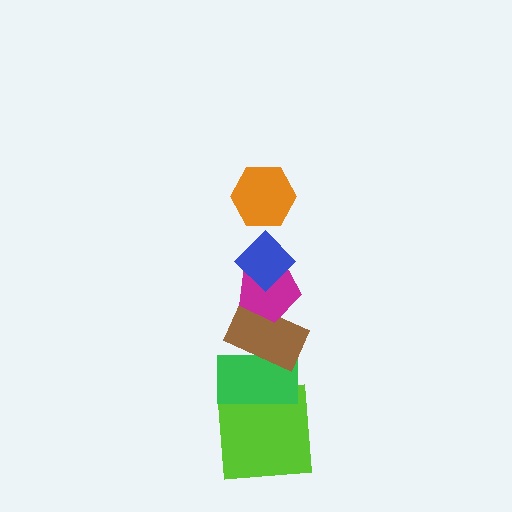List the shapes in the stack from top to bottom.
From top to bottom: the orange hexagon, the blue diamond, the magenta pentagon, the brown rectangle, the green rectangle, the lime square.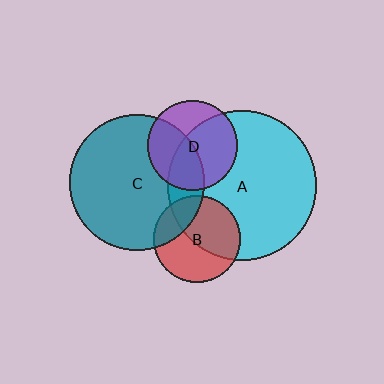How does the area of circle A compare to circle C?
Approximately 1.2 times.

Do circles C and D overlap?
Yes.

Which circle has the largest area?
Circle A (cyan).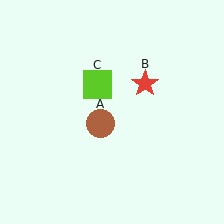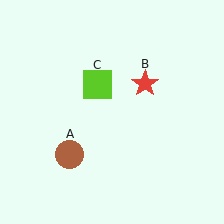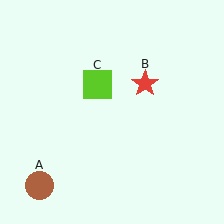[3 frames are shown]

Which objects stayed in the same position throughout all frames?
Red star (object B) and lime square (object C) remained stationary.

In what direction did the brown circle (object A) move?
The brown circle (object A) moved down and to the left.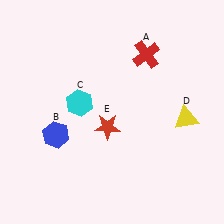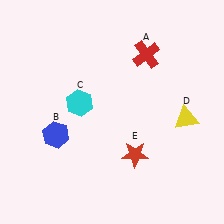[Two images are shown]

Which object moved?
The red star (E) moved right.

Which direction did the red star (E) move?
The red star (E) moved right.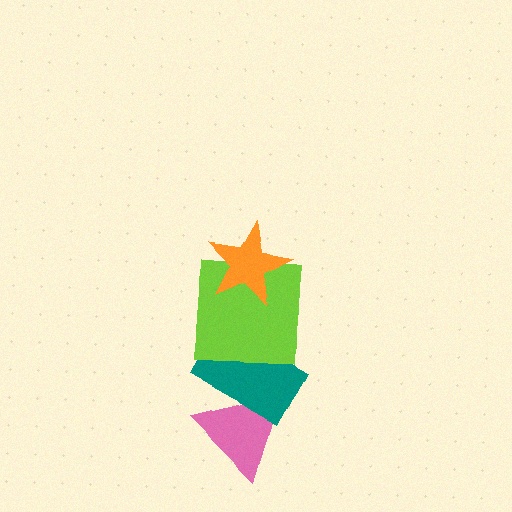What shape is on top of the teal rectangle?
The lime square is on top of the teal rectangle.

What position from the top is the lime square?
The lime square is 2nd from the top.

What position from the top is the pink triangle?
The pink triangle is 4th from the top.